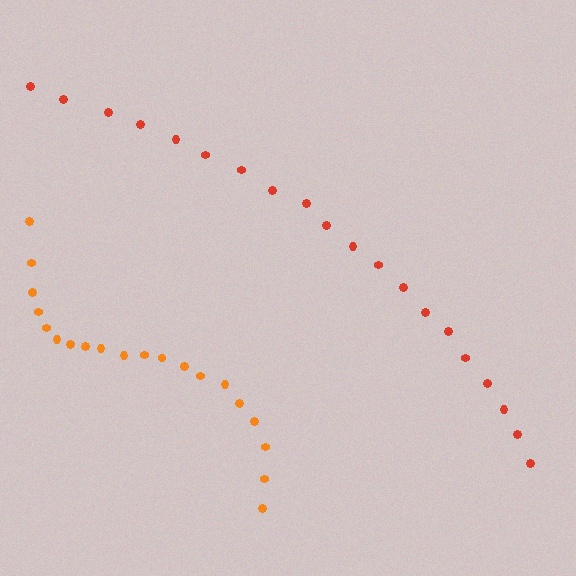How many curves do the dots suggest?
There are 2 distinct paths.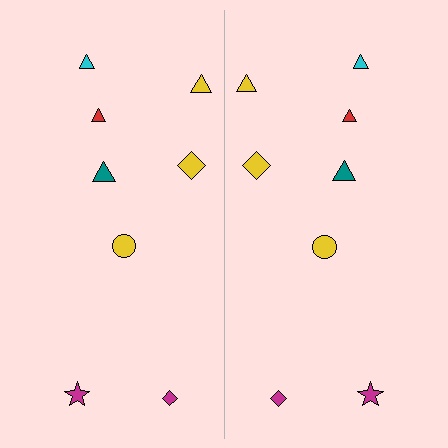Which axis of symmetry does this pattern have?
The pattern has a vertical axis of symmetry running through the center of the image.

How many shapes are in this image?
There are 16 shapes in this image.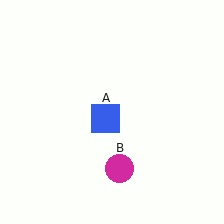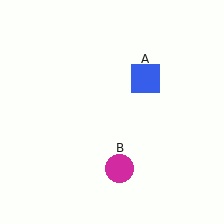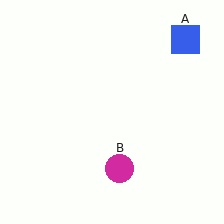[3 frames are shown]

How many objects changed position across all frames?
1 object changed position: blue square (object A).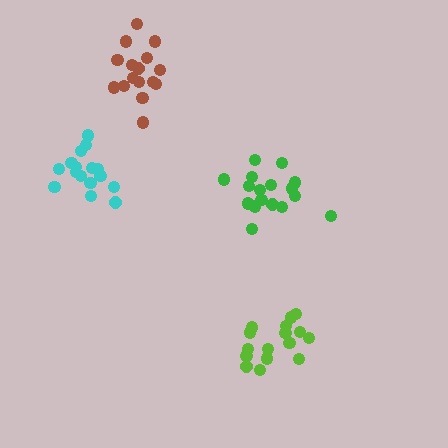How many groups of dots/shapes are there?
There are 4 groups.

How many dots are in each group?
Group 1: 16 dots, Group 2: 17 dots, Group 3: 16 dots, Group 4: 16 dots (65 total).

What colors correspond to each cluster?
The clusters are colored: cyan, green, lime, brown.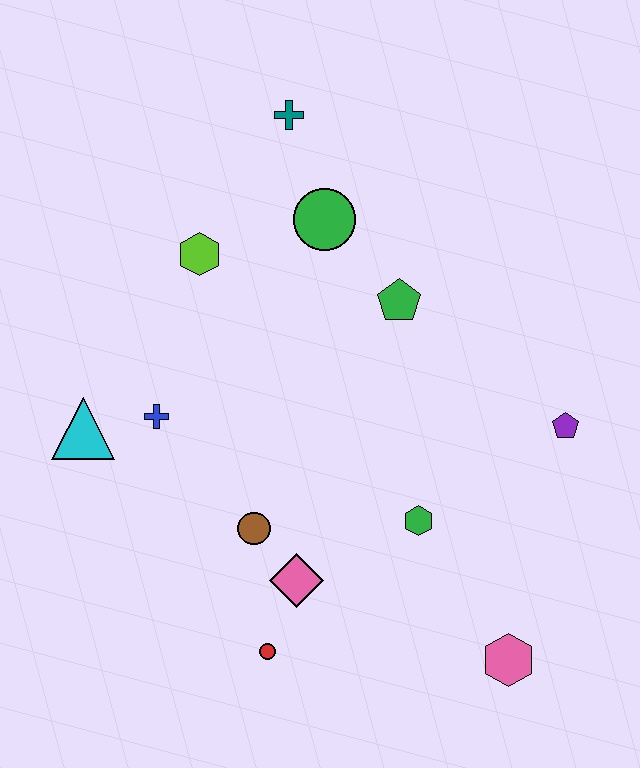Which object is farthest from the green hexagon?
The teal cross is farthest from the green hexagon.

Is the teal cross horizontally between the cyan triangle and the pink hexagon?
Yes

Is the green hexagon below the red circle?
No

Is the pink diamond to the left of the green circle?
Yes